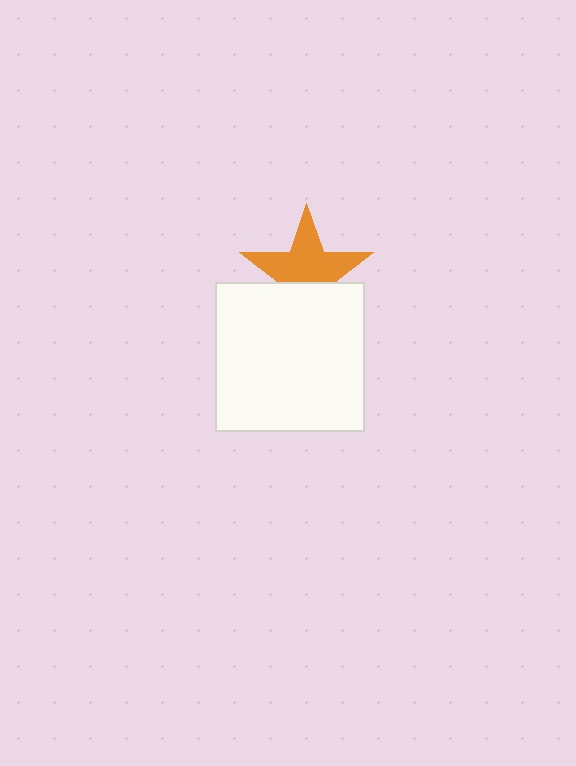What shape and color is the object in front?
The object in front is a white square.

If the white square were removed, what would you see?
You would see the complete orange star.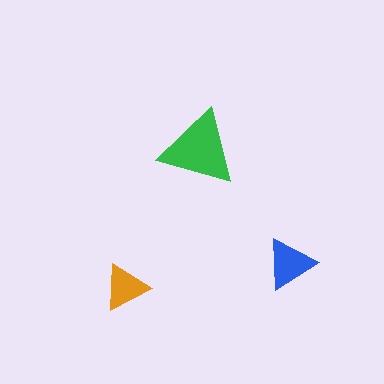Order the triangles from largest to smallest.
the green one, the blue one, the orange one.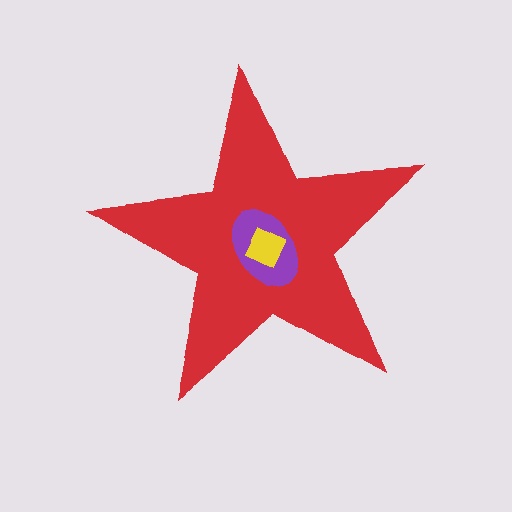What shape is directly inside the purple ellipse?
The yellow square.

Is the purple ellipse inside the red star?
Yes.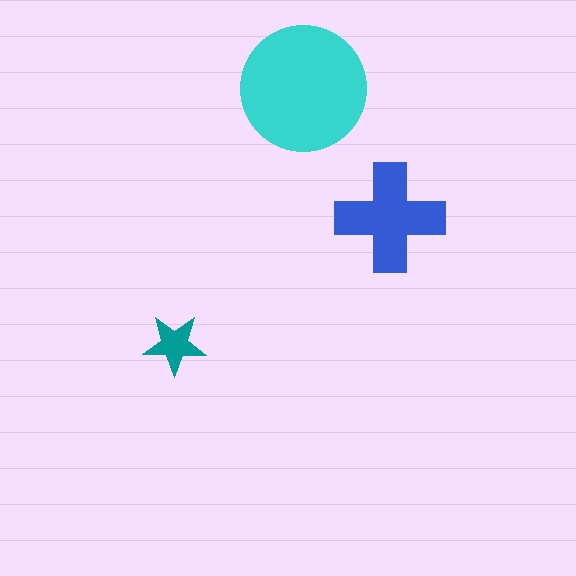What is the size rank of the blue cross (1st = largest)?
2nd.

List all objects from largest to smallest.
The cyan circle, the blue cross, the teal star.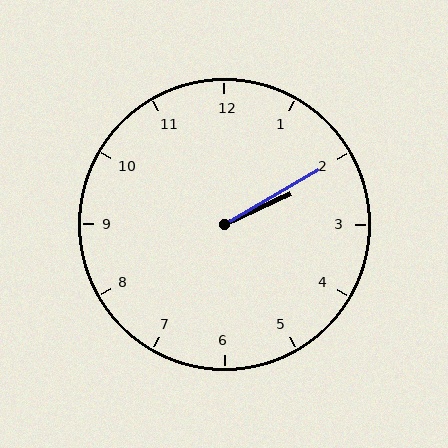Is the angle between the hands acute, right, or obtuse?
It is acute.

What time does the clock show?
2:10.